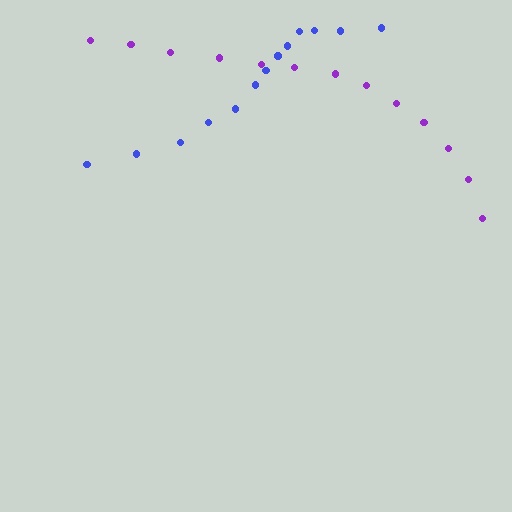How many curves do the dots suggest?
There are 2 distinct paths.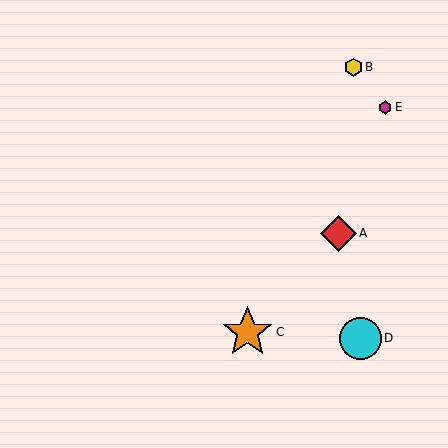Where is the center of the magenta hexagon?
The center of the magenta hexagon is at (385, 107).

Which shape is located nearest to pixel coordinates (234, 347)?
The orange star (labeled C) at (248, 332) is nearest to that location.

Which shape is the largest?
The orange star (labeled C) is the largest.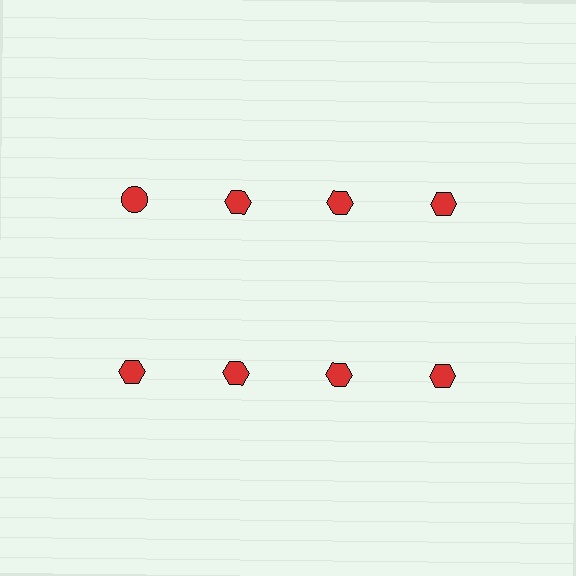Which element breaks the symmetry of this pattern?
The red circle in the top row, leftmost column breaks the symmetry. All other shapes are red hexagons.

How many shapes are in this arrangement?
There are 8 shapes arranged in a grid pattern.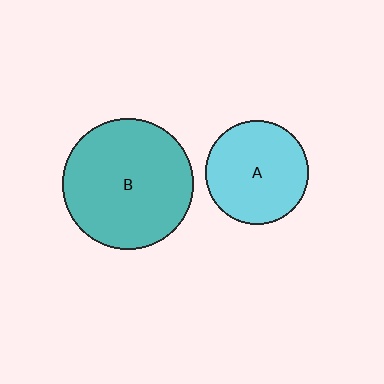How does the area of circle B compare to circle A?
Approximately 1.6 times.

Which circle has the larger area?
Circle B (teal).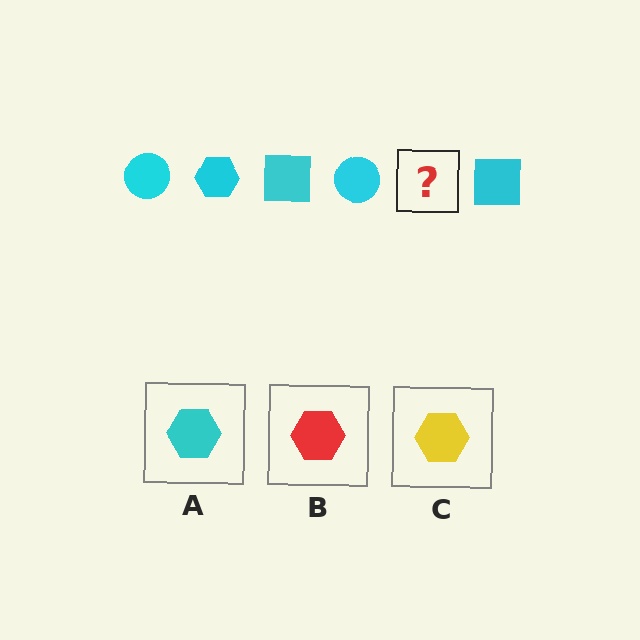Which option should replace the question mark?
Option A.